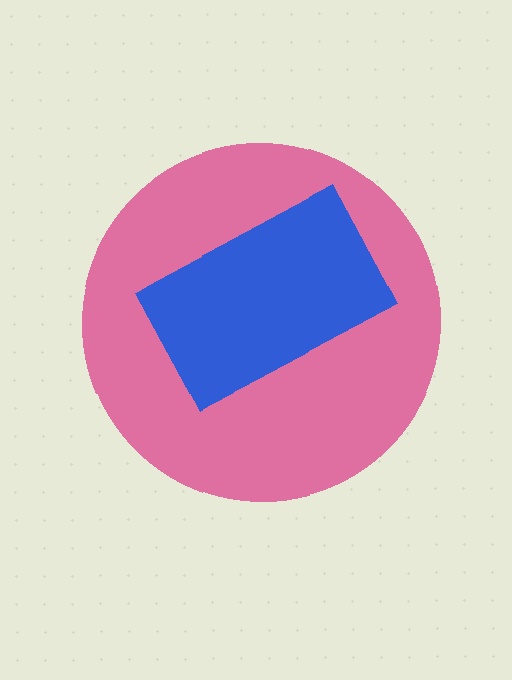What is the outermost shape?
The pink circle.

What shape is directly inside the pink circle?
The blue rectangle.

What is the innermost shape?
The blue rectangle.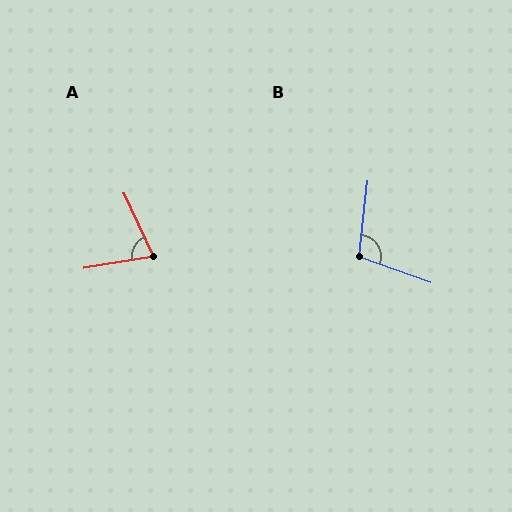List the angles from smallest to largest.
A (75°), B (103°).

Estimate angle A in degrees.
Approximately 75 degrees.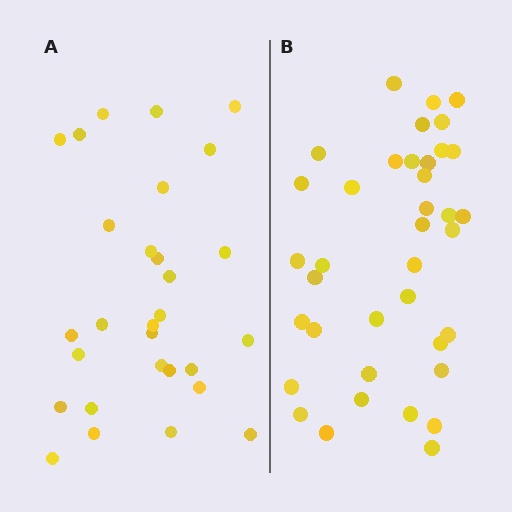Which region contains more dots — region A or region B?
Region B (the right region) has more dots.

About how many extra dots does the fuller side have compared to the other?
Region B has roughly 8 or so more dots than region A.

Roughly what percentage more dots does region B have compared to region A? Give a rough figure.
About 30% more.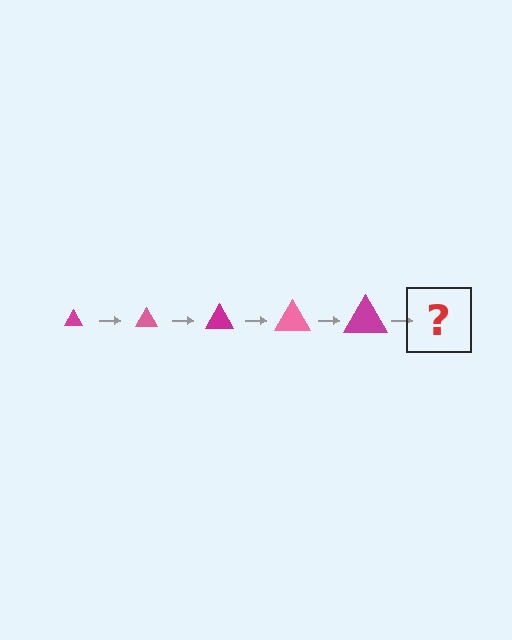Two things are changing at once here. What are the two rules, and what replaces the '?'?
The two rules are that the triangle grows larger each step and the color cycles through magenta and pink. The '?' should be a pink triangle, larger than the previous one.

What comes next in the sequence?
The next element should be a pink triangle, larger than the previous one.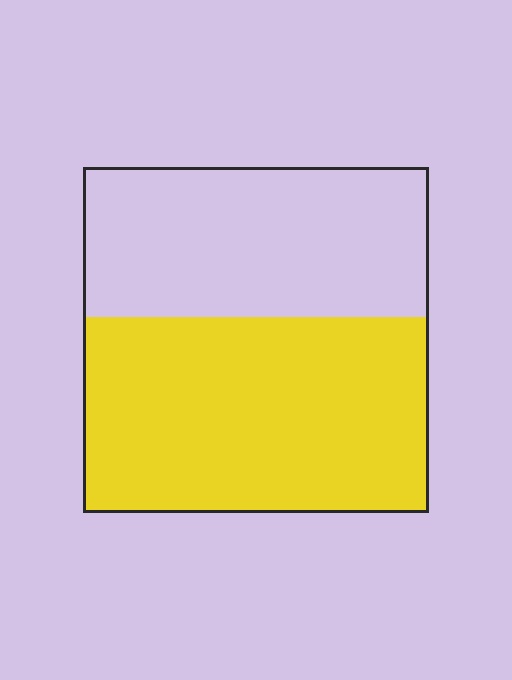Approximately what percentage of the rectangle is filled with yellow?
Approximately 55%.